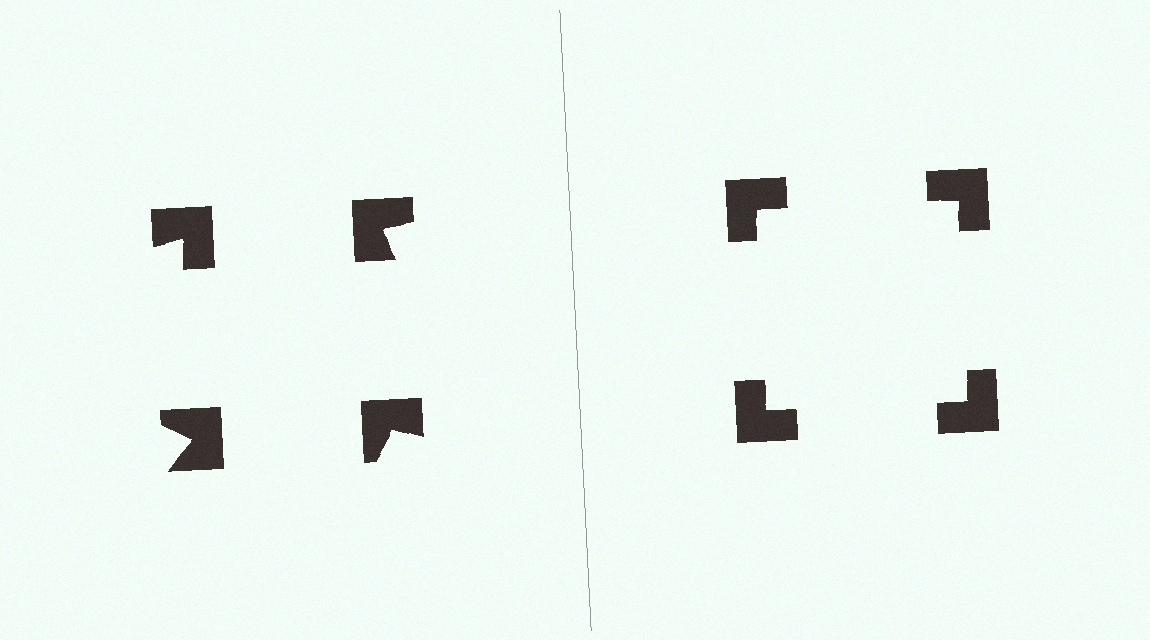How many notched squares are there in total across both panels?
8 — 4 on each side.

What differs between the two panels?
The notched squares are positioned identically on both sides; only the wedge orientations differ. On the right they align to a square; on the left they are misaligned.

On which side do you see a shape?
An illusory square appears on the right side. On the left side the wedge cuts are rotated, so no coherent shape forms.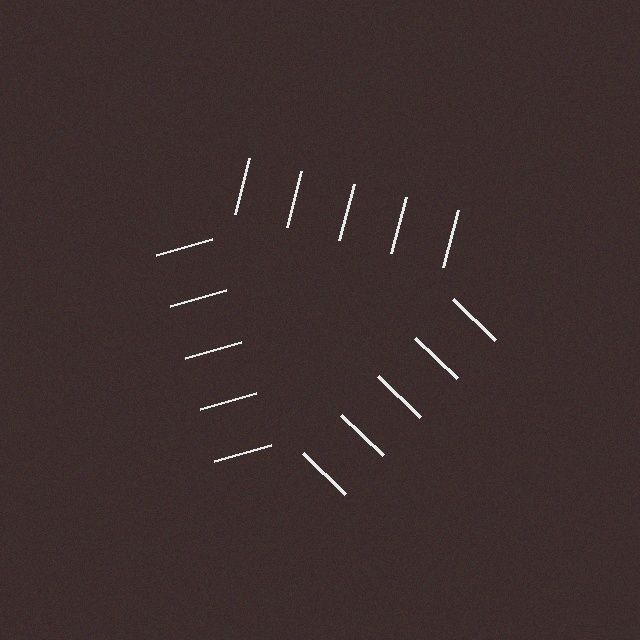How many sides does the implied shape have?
3 sides — the line-ends trace a triangle.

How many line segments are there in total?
15 — 5 along each of the 3 edges.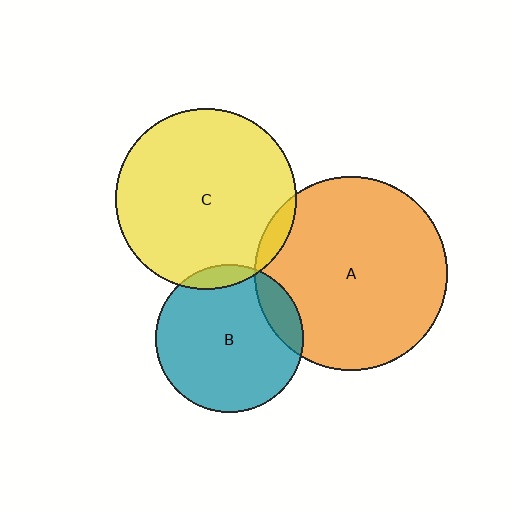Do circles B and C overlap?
Yes.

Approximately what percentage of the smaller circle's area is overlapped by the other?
Approximately 5%.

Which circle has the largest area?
Circle A (orange).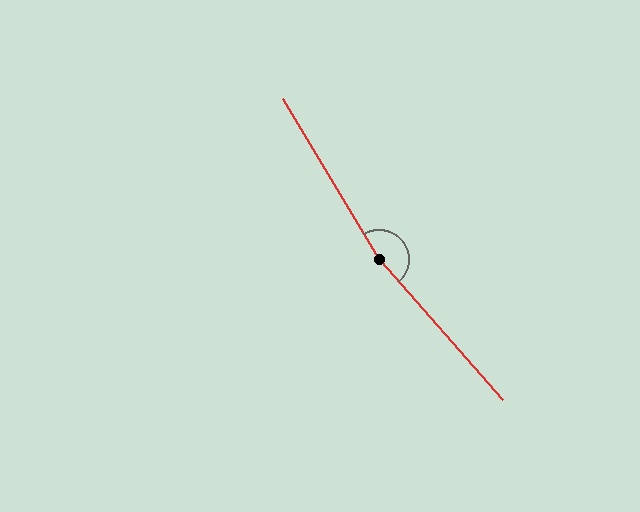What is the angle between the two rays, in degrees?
Approximately 169 degrees.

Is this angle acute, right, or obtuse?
It is obtuse.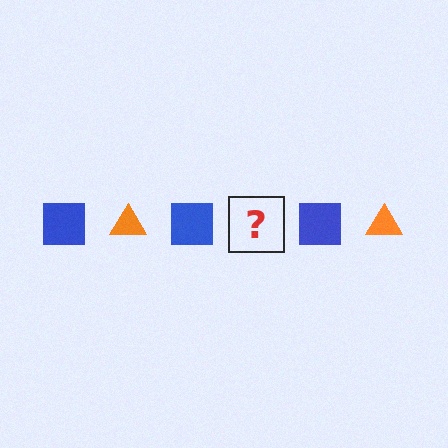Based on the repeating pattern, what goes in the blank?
The blank should be an orange triangle.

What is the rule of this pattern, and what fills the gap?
The rule is that the pattern alternates between blue square and orange triangle. The gap should be filled with an orange triangle.